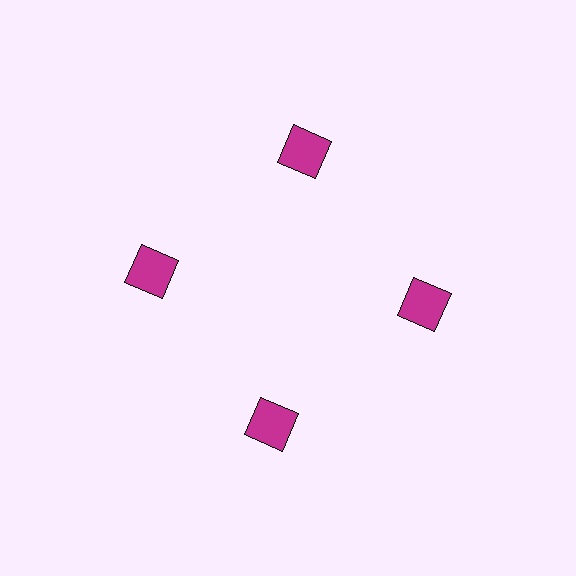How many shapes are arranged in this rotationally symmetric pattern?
There are 4 shapes, arranged in 4 groups of 1.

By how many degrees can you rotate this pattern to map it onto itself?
The pattern maps onto itself every 90 degrees of rotation.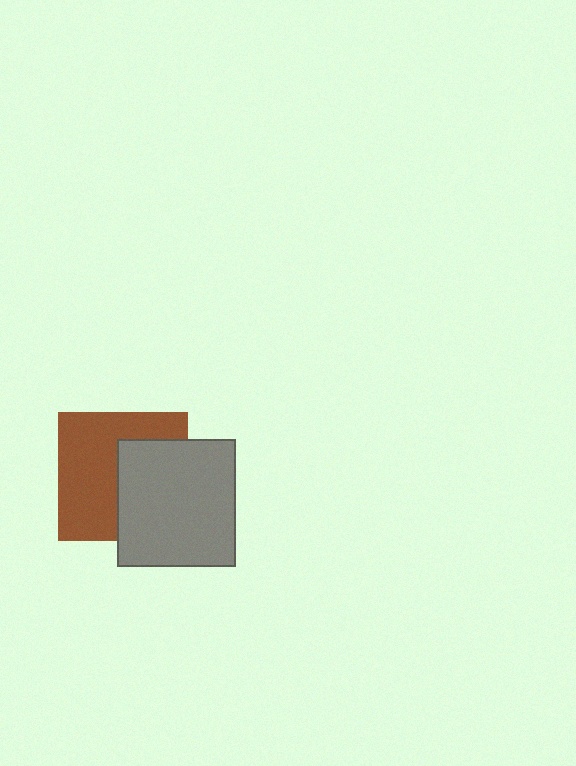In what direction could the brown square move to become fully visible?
The brown square could move left. That would shift it out from behind the gray rectangle entirely.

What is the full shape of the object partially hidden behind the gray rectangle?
The partially hidden object is a brown square.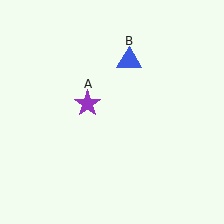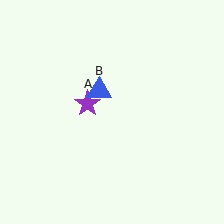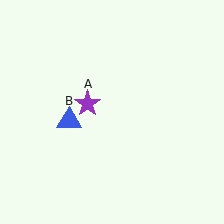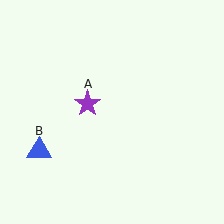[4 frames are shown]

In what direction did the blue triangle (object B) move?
The blue triangle (object B) moved down and to the left.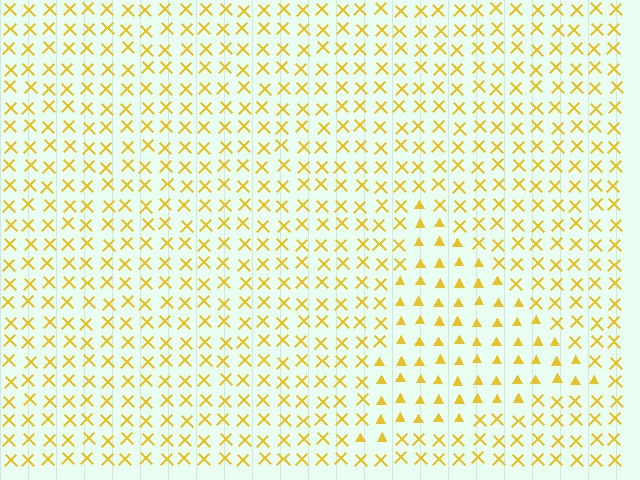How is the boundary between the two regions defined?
The boundary is defined by a change in element shape: triangles inside vs. X marks outside. All elements share the same color and spacing.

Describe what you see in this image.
The image is filled with small yellow elements arranged in a uniform grid. A triangle-shaped region contains triangles, while the surrounding area contains X marks. The boundary is defined purely by the change in element shape.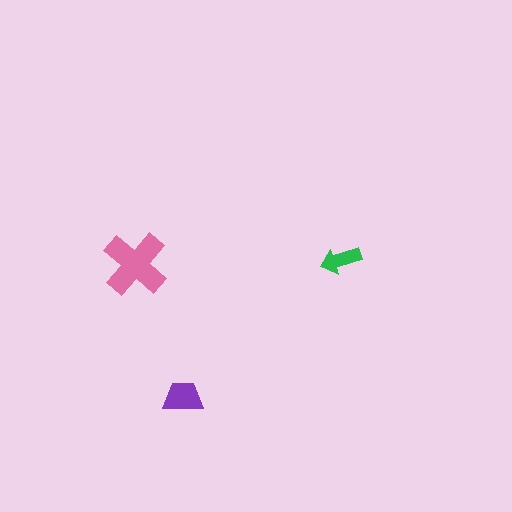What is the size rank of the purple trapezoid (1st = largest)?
2nd.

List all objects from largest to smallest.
The pink cross, the purple trapezoid, the green arrow.